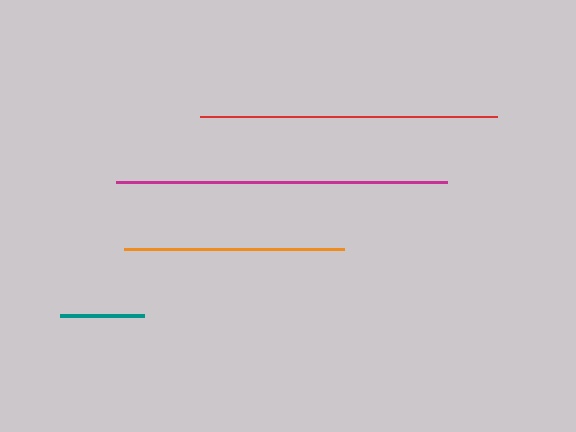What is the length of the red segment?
The red segment is approximately 297 pixels long.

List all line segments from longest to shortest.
From longest to shortest: magenta, red, orange, teal.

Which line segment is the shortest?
The teal line is the shortest at approximately 84 pixels.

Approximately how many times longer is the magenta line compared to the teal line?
The magenta line is approximately 3.9 times the length of the teal line.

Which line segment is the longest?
The magenta line is the longest at approximately 330 pixels.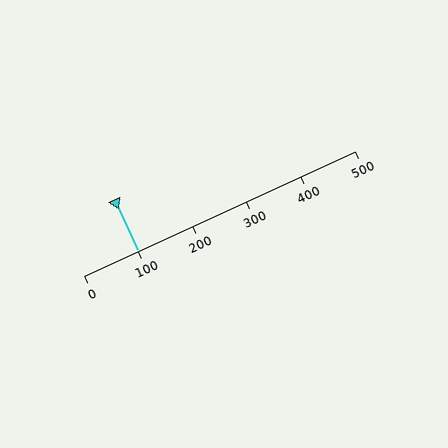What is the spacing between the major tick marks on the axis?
The major ticks are spaced 100 apart.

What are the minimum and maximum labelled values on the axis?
The axis runs from 0 to 500.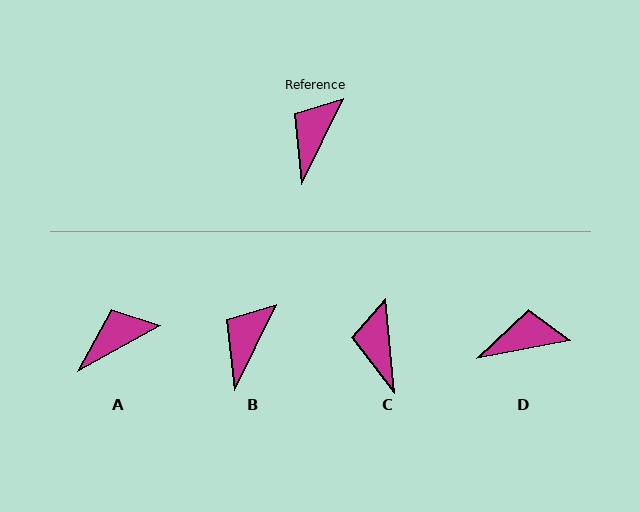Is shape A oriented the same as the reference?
No, it is off by about 35 degrees.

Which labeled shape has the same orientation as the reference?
B.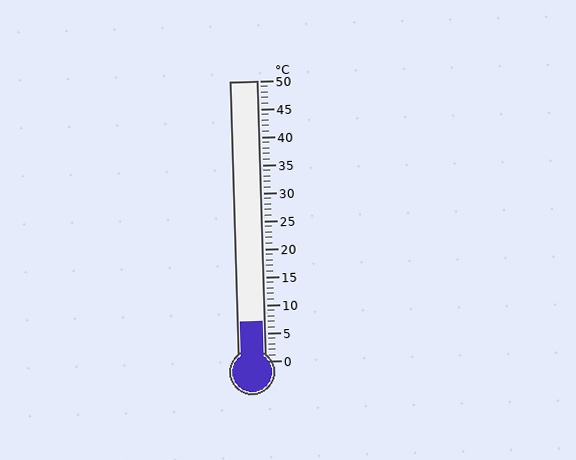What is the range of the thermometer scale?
The thermometer scale ranges from 0°C to 50°C.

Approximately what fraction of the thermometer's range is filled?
The thermometer is filled to approximately 15% of its range.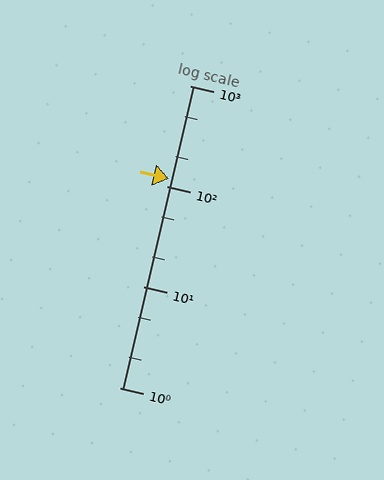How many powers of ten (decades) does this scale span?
The scale spans 3 decades, from 1 to 1000.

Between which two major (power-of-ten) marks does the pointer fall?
The pointer is between 100 and 1000.